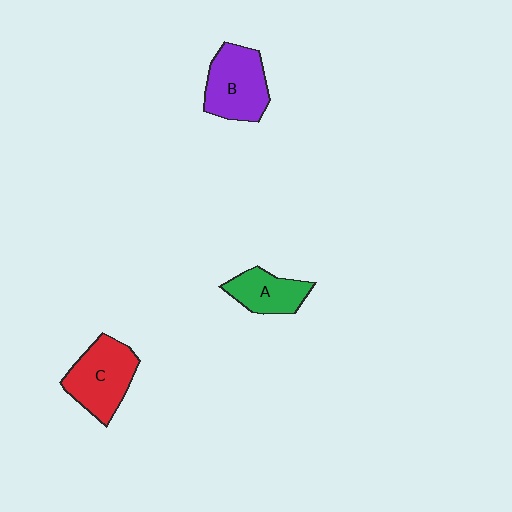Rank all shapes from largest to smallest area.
From largest to smallest: C (red), B (purple), A (green).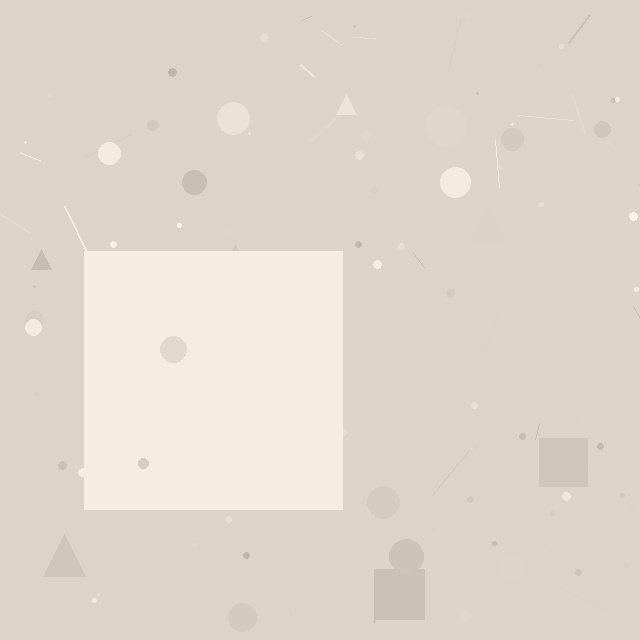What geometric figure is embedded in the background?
A square is embedded in the background.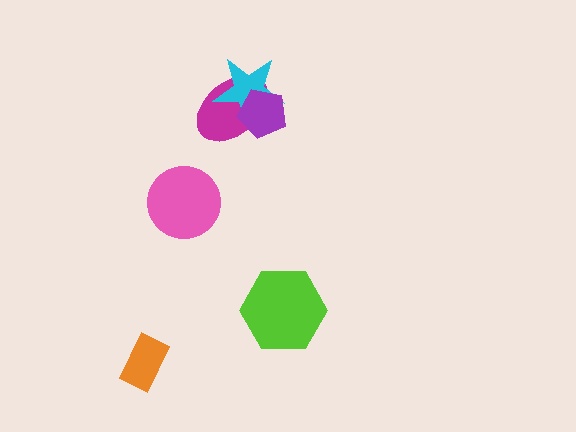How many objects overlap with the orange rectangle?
0 objects overlap with the orange rectangle.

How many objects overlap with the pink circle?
0 objects overlap with the pink circle.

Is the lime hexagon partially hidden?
No, no other shape covers it.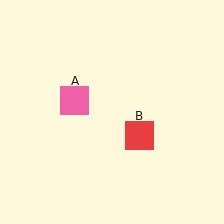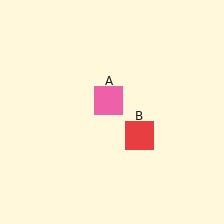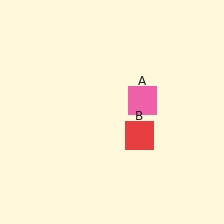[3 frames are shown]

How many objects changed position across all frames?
1 object changed position: pink square (object A).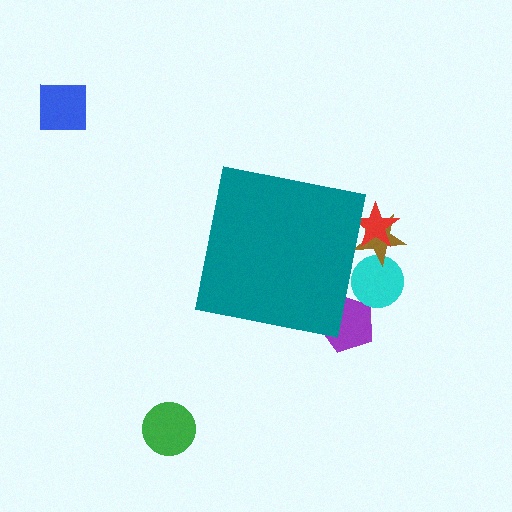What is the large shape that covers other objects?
A teal square.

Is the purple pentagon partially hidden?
Yes, the purple pentagon is partially hidden behind the teal square.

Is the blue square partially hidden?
No, the blue square is fully visible.